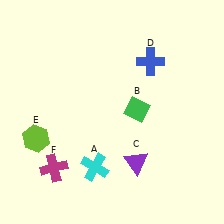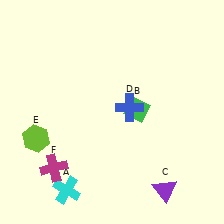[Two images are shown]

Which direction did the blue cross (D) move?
The blue cross (D) moved down.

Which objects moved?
The objects that moved are: the cyan cross (A), the purple triangle (C), the blue cross (D).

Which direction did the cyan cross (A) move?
The cyan cross (A) moved left.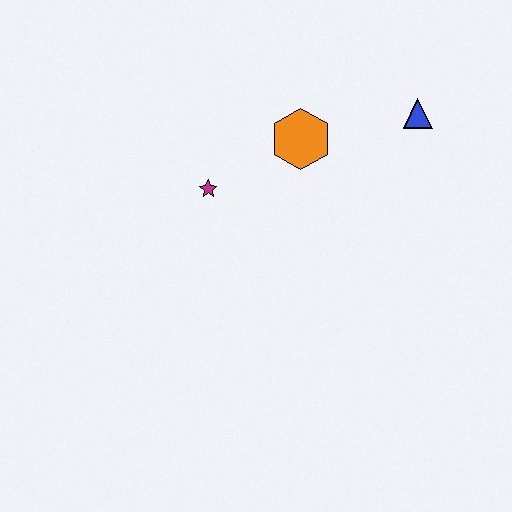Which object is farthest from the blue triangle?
The magenta star is farthest from the blue triangle.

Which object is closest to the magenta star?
The orange hexagon is closest to the magenta star.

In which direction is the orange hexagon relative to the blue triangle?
The orange hexagon is to the left of the blue triangle.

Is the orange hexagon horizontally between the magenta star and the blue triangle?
Yes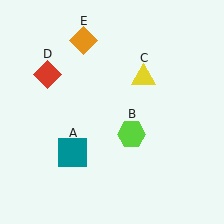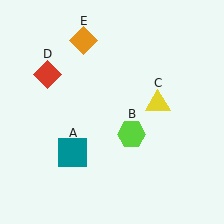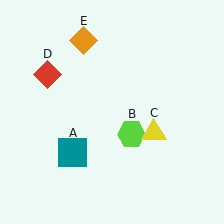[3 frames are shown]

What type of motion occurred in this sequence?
The yellow triangle (object C) rotated clockwise around the center of the scene.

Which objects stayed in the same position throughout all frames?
Teal square (object A) and lime hexagon (object B) and red diamond (object D) and orange diamond (object E) remained stationary.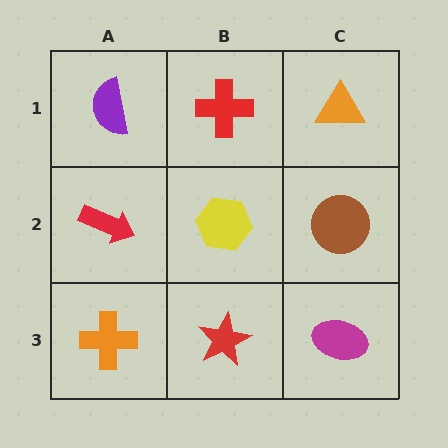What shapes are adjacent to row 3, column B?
A yellow hexagon (row 2, column B), an orange cross (row 3, column A), a magenta ellipse (row 3, column C).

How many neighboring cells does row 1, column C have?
2.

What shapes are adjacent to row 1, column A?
A red arrow (row 2, column A), a red cross (row 1, column B).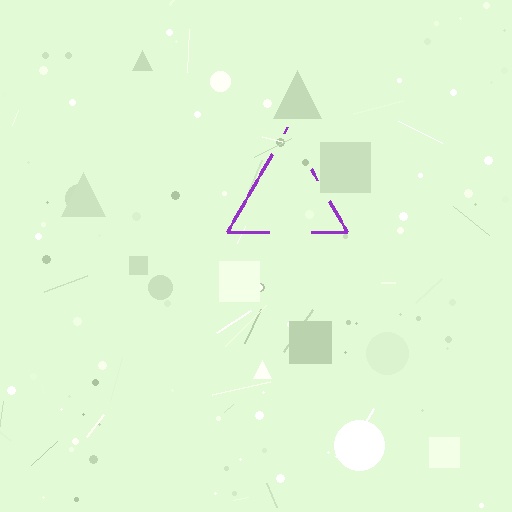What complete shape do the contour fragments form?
The contour fragments form a triangle.